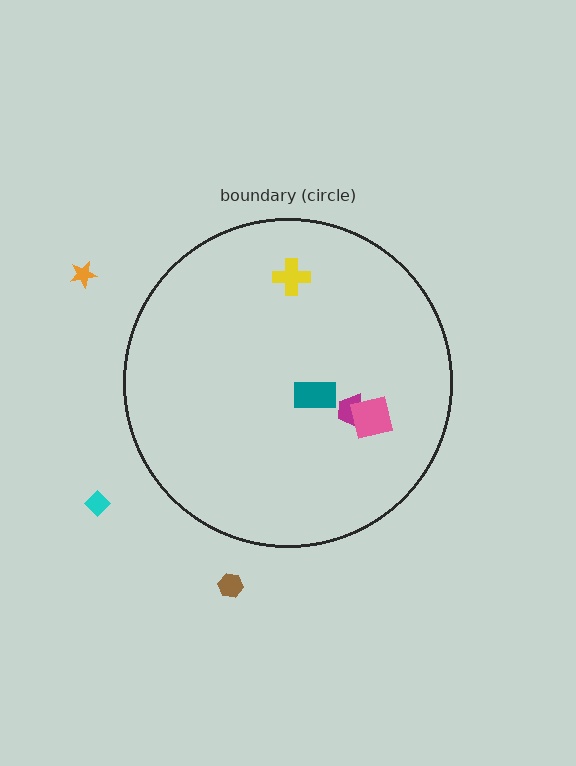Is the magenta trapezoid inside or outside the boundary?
Inside.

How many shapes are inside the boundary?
4 inside, 3 outside.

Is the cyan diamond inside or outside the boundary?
Outside.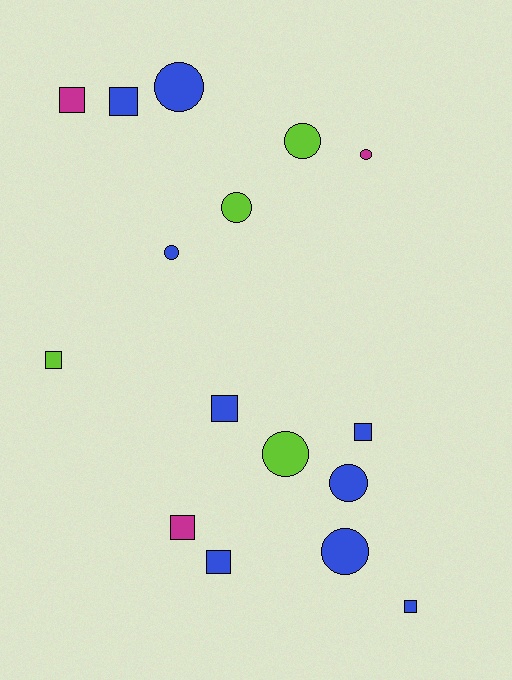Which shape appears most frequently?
Circle, with 8 objects.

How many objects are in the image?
There are 16 objects.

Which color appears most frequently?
Blue, with 9 objects.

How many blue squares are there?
There are 5 blue squares.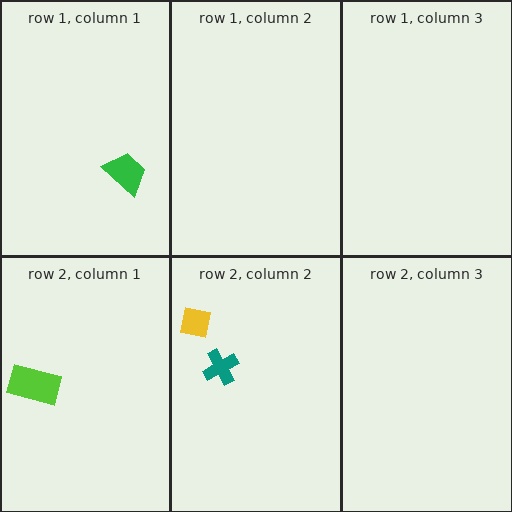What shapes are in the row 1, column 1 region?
The green trapezoid.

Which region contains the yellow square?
The row 2, column 2 region.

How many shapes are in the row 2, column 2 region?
2.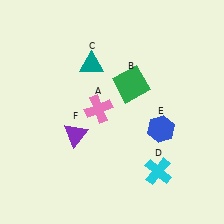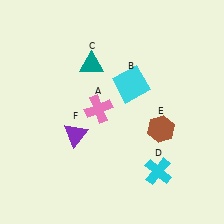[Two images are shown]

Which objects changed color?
B changed from green to cyan. E changed from blue to brown.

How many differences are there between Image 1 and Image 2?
There are 2 differences between the two images.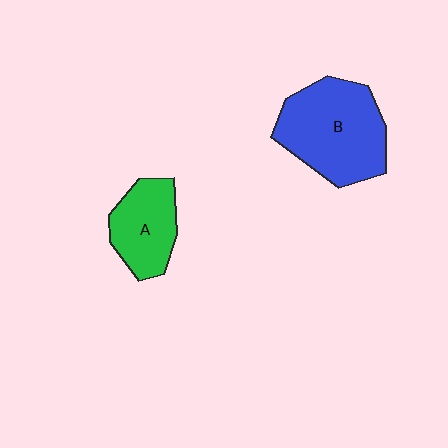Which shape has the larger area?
Shape B (blue).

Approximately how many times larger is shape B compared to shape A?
Approximately 1.7 times.